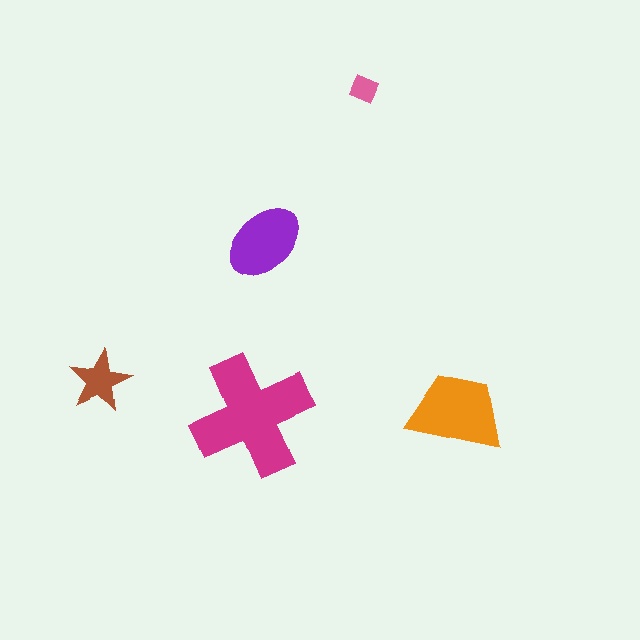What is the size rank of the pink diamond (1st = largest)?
5th.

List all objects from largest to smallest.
The magenta cross, the orange trapezoid, the purple ellipse, the brown star, the pink diamond.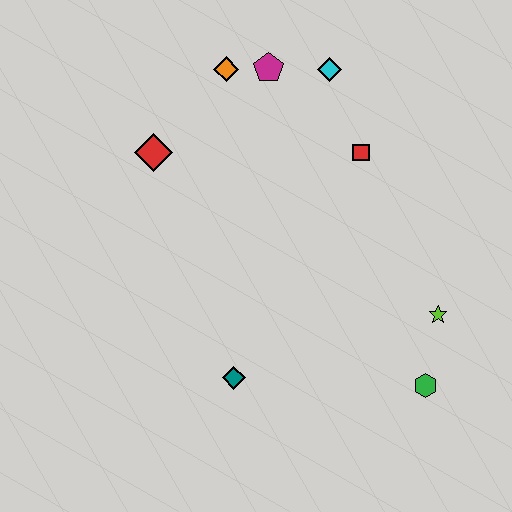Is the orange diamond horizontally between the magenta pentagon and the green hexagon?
No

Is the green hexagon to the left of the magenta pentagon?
No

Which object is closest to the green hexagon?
The lime star is closest to the green hexagon.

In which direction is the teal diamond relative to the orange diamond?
The teal diamond is below the orange diamond.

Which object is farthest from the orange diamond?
The green hexagon is farthest from the orange diamond.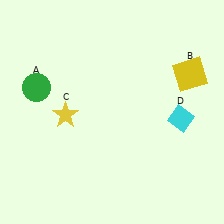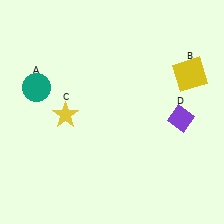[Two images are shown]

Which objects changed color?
A changed from green to teal. D changed from cyan to purple.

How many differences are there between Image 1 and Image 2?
There are 2 differences between the two images.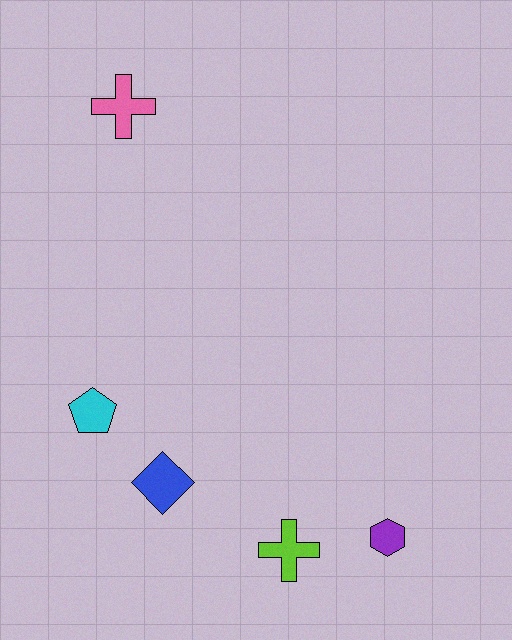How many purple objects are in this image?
There is 1 purple object.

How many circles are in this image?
There are no circles.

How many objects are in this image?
There are 5 objects.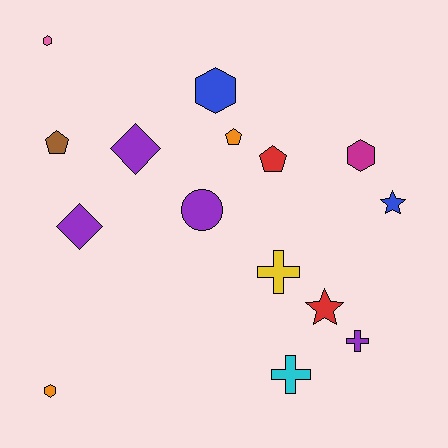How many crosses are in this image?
There are 3 crosses.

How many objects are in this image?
There are 15 objects.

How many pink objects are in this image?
There is 1 pink object.